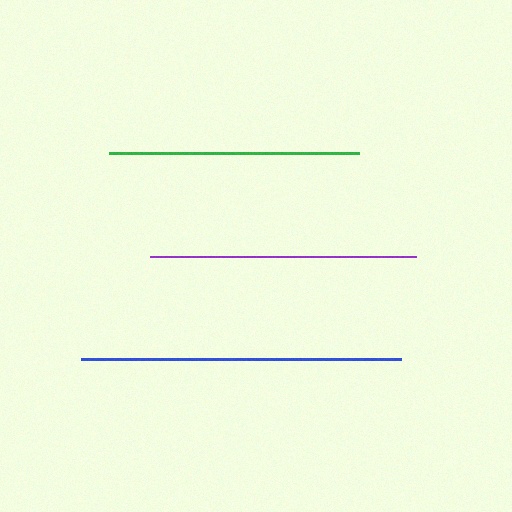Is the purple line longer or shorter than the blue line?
The blue line is longer than the purple line.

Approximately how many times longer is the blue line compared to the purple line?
The blue line is approximately 1.2 times the length of the purple line.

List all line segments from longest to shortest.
From longest to shortest: blue, purple, green.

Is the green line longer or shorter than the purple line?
The purple line is longer than the green line.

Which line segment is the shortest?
The green line is the shortest at approximately 250 pixels.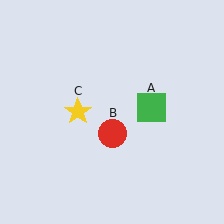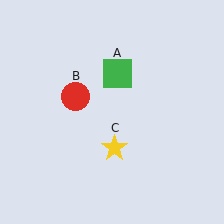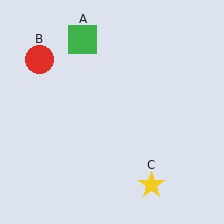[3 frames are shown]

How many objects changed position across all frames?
3 objects changed position: green square (object A), red circle (object B), yellow star (object C).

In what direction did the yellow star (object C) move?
The yellow star (object C) moved down and to the right.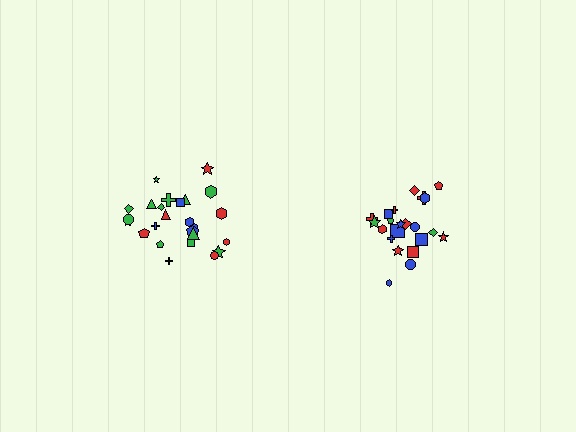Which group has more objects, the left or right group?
The left group.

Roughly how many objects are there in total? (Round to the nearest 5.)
Roughly 45 objects in total.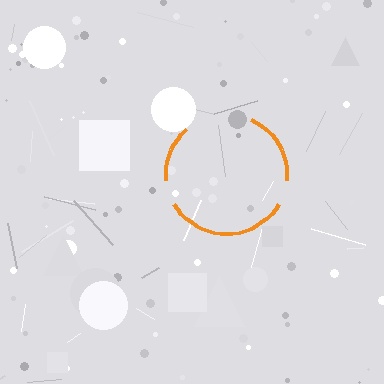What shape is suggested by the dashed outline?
The dashed outline suggests a circle.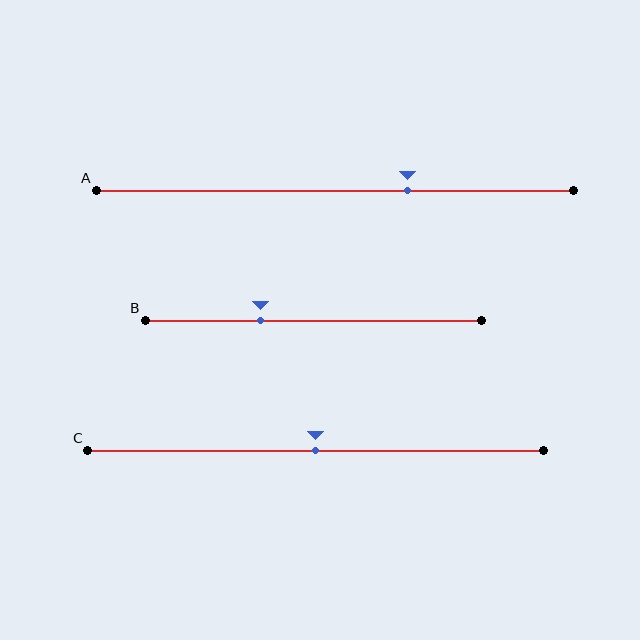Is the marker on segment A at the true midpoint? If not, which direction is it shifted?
No, the marker on segment A is shifted to the right by about 15% of the segment length.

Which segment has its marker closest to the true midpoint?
Segment C has its marker closest to the true midpoint.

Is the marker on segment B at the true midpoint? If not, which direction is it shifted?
No, the marker on segment B is shifted to the left by about 16% of the segment length.